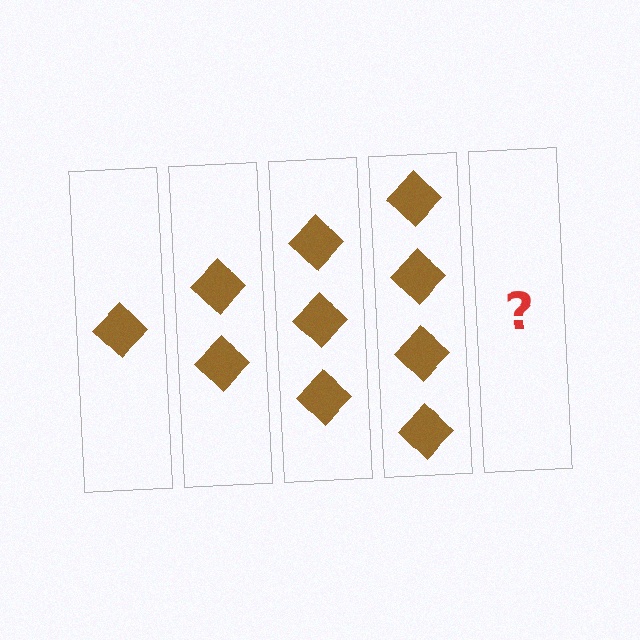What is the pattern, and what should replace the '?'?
The pattern is that each step adds one more diamond. The '?' should be 5 diamonds.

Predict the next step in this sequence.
The next step is 5 diamonds.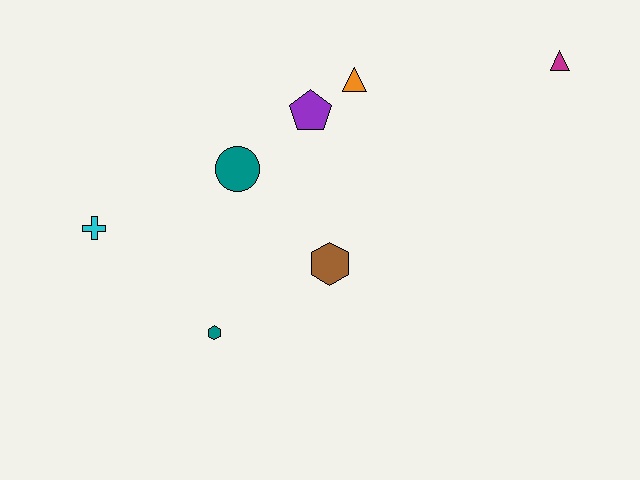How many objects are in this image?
There are 7 objects.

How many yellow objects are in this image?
There are no yellow objects.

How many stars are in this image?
There are no stars.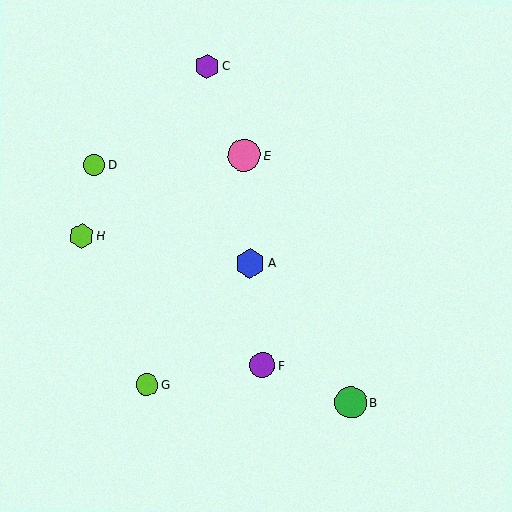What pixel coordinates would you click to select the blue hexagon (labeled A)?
Click at (250, 263) to select the blue hexagon A.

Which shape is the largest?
The pink circle (labeled E) is the largest.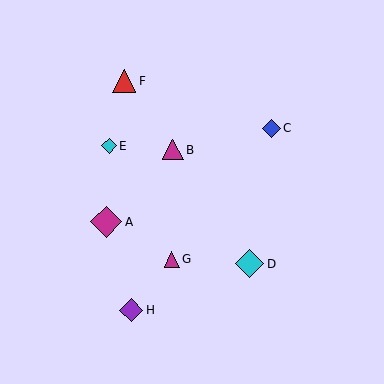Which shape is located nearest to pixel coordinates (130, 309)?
The purple diamond (labeled H) at (131, 310) is nearest to that location.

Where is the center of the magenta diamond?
The center of the magenta diamond is at (106, 222).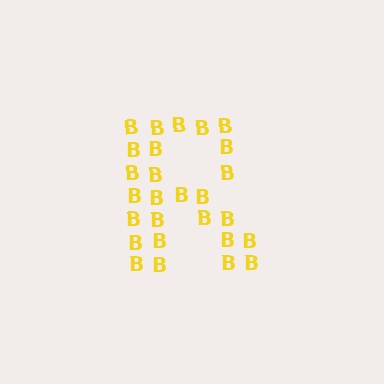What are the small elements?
The small elements are letter B's.